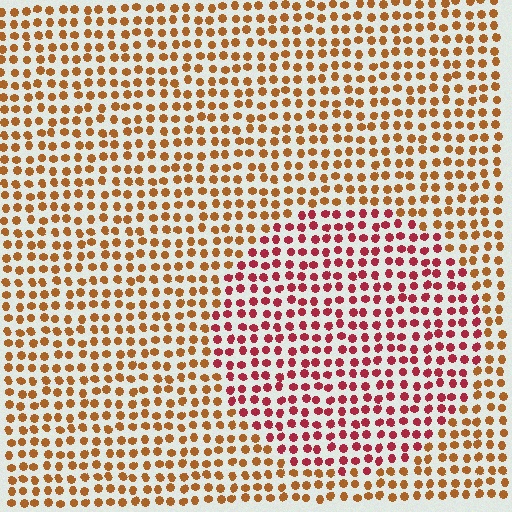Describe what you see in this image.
The image is filled with small brown elements in a uniform arrangement. A circle-shaped region is visible where the elements are tinted to a slightly different hue, forming a subtle color boundary.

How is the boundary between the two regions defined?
The boundary is defined purely by a slight shift in hue (about 40 degrees). Spacing, size, and orientation are identical on both sides.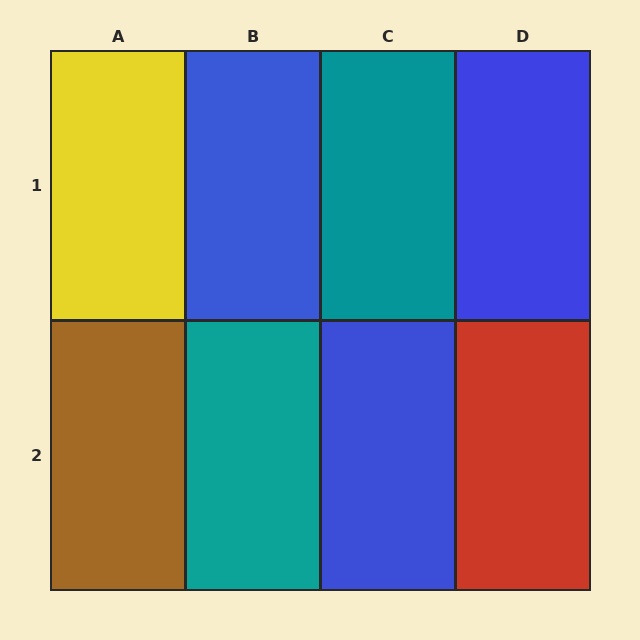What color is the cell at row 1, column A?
Yellow.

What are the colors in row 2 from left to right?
Brown, teal, blue, red.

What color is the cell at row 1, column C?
Teal.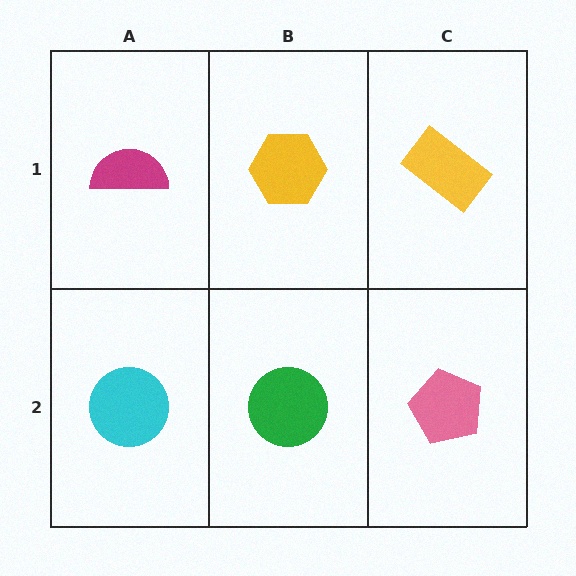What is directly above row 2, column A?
A magenta semicircle.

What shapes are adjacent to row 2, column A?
A magenta semicircle (row 1, column A), a green circle (row 2, column B).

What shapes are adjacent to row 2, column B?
A yellow hexagon (row 1, column B), a cyan circle (row 2, column A), a pink pentagon (row 2, column C).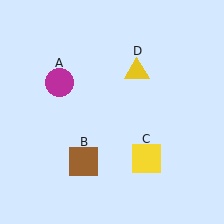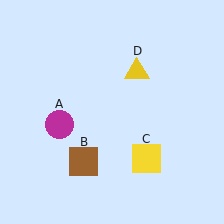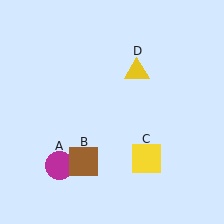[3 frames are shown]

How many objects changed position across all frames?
1 object changed position: magenta circle (object A).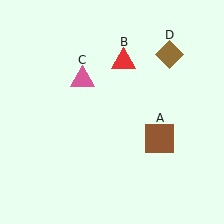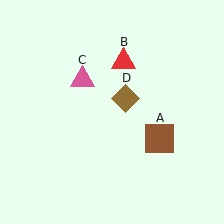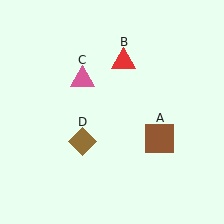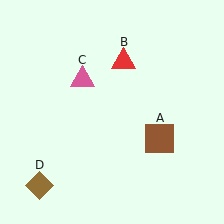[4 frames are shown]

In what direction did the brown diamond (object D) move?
The brown diamond (object D) moved down and to the left.